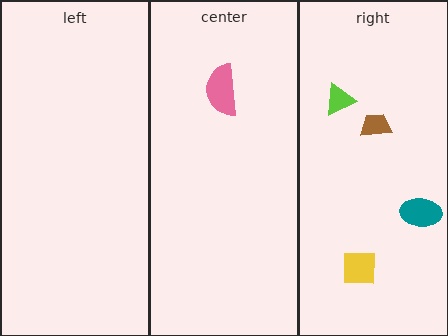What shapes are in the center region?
The pink semicircle.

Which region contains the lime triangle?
The right region.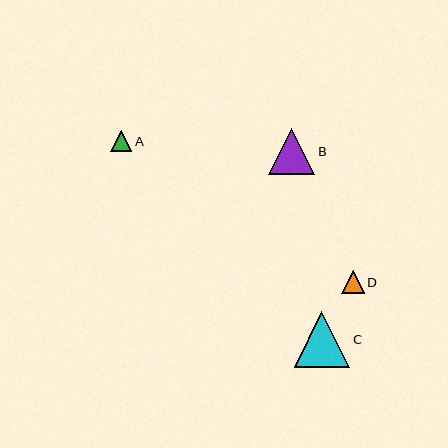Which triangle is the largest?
Triangle C is the largest with a size of approximately 56 pixels.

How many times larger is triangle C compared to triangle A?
Triangle C is approximately 2.6 times the size of triangle A.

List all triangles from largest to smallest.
From largest to smallest: C, B, D, A.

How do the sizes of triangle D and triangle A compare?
Triangle D and triangle A are approximately the same size.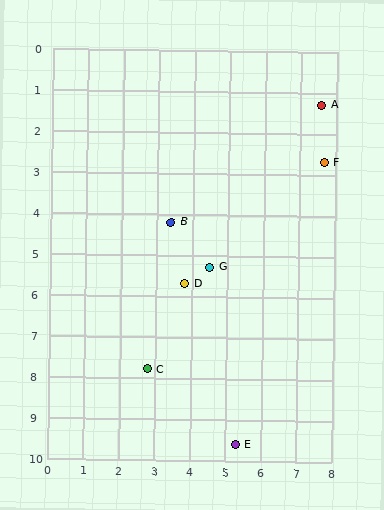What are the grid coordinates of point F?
Point F is at approximately (7.7, 2.7).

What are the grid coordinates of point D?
Point D is at approximately (3.8, 5.7).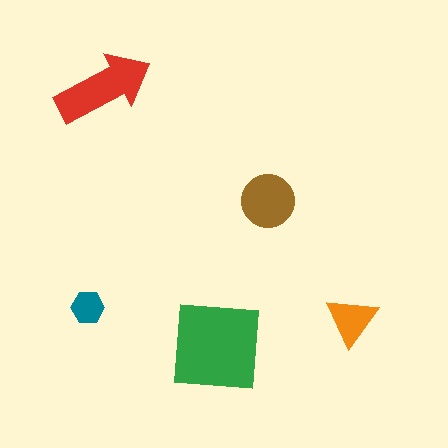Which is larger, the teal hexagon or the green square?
The green square.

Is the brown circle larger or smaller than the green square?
Smaller.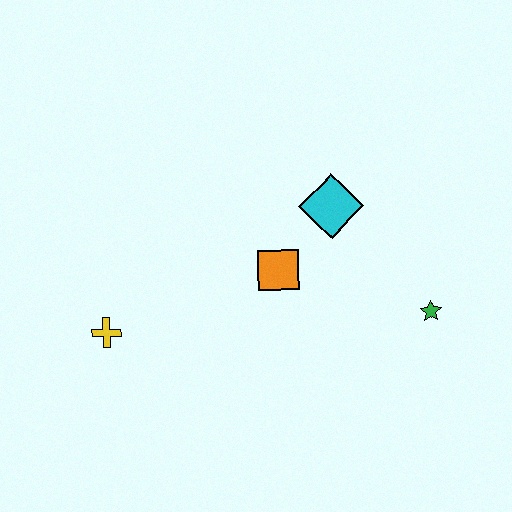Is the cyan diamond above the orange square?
Yes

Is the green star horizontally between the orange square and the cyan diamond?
No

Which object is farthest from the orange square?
The yellow cross is farthest from the orange square.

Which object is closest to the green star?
The cyan diamond is closest to the green star.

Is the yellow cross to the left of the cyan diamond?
Yes